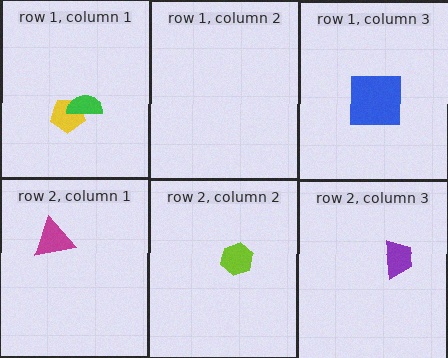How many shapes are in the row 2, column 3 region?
1.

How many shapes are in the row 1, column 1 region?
2.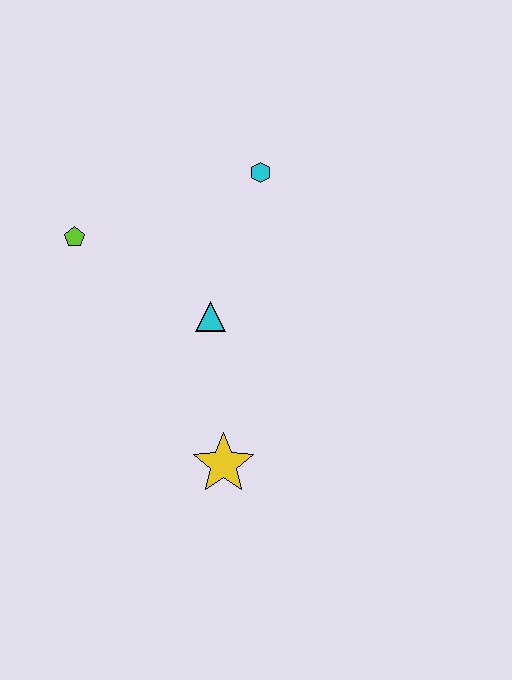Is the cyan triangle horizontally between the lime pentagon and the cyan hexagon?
Yes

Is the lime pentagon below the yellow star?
No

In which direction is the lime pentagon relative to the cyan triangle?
The lime pentagon is to the left of the cyan triangle.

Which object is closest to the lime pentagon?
The cyan triangle is closest to the lime pentagon.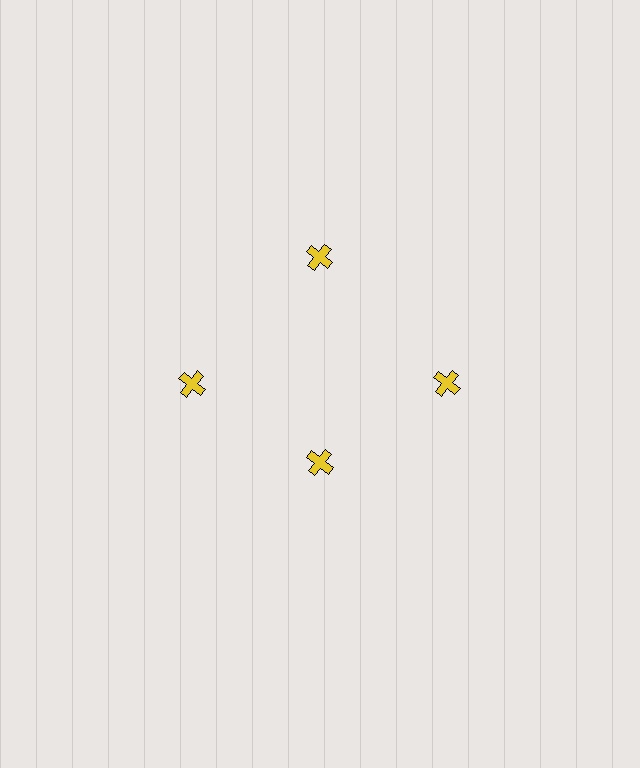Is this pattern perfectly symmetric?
No. The 4 yellow crosses are arranged in a ring, but one element near the 6 o'clock position is pulled inward toward the center, breaking the 4-fold rotational symmetry.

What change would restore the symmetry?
The symmetry would be restored by moving it outward, back onto the ring so that all 4 crosses sit at equal angles and equal distance from the center.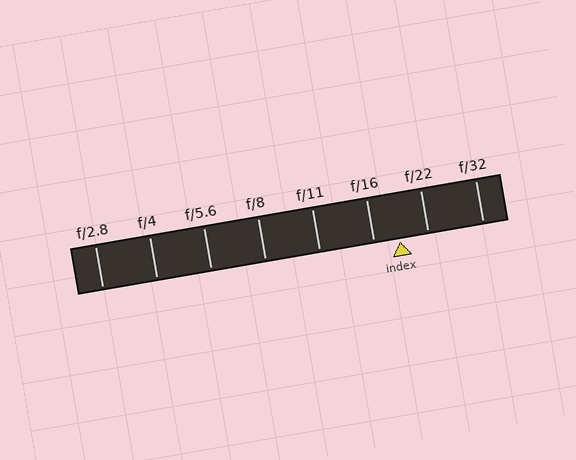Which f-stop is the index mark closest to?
The index mark is closest to f/16.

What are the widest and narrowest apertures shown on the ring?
The widest aperture shown is f/2.8 and the narrowest is f/32.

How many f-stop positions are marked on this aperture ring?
There are 8 f-stop positions marked.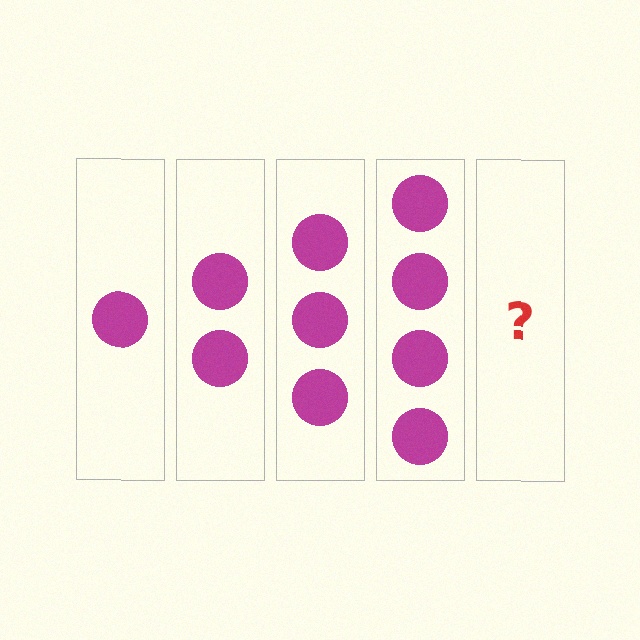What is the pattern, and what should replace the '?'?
The pattern is that each step adds one more circle. The '?' should be 5 circles.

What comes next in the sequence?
The next element should be 5 circles.